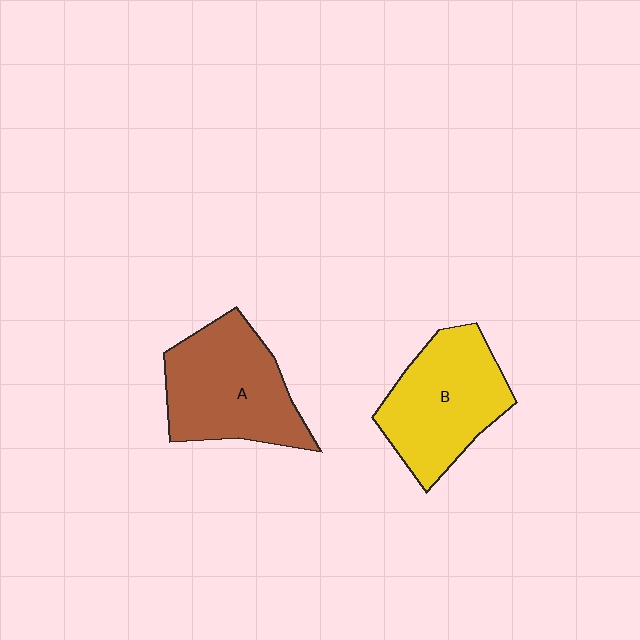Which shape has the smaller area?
Shape B (yellow).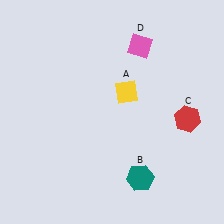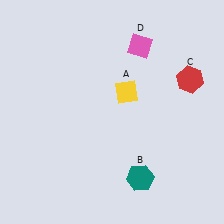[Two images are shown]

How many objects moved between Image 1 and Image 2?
1 object moved between the two images.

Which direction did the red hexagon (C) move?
The red hexagon (C) moved up.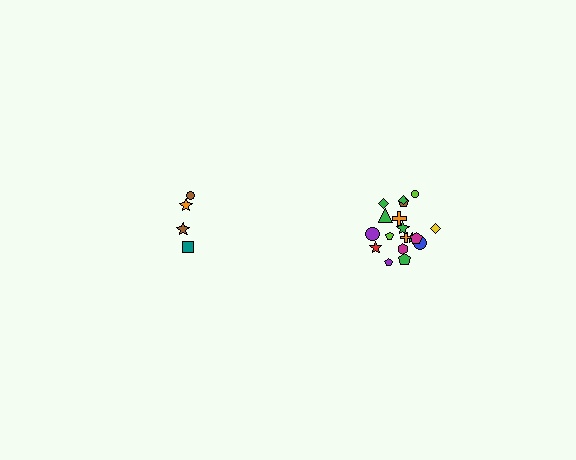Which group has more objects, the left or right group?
The right group.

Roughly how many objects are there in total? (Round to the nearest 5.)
Roughly 20 objects in total.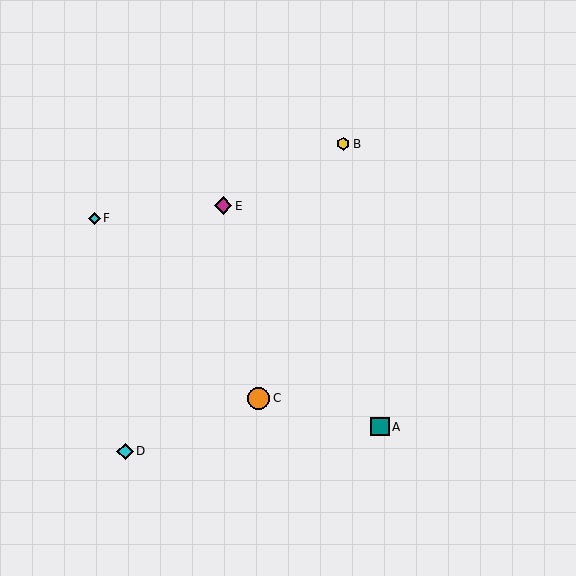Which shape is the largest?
The orange circle (labeled C) is the largest.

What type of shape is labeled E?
Shape E is a magenta diamond.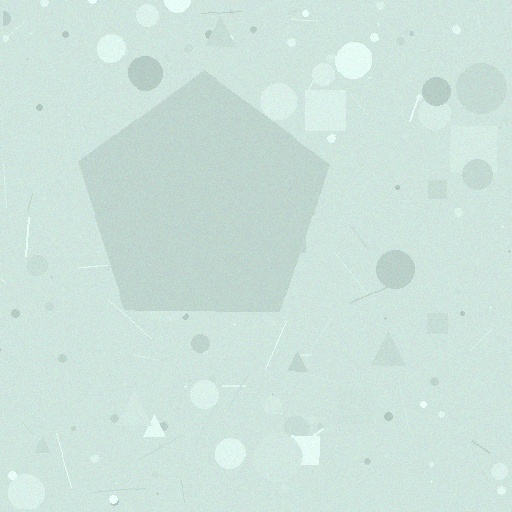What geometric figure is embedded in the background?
A pentagon is embedded in the background.